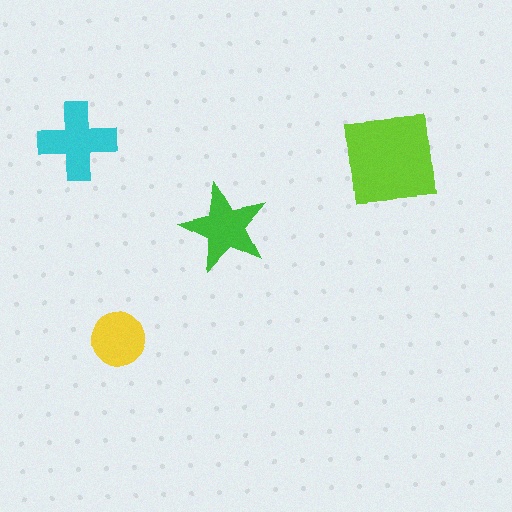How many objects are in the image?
There are 4 objects in the image.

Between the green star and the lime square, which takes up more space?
The lime square.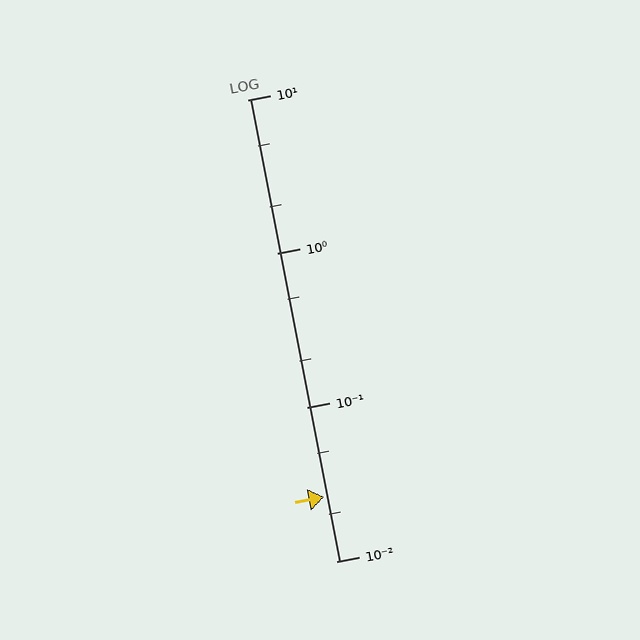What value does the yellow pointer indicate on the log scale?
The pointer indicates approximately 0.026.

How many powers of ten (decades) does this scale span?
The scale spans 3 decades, from 0.01 to 10.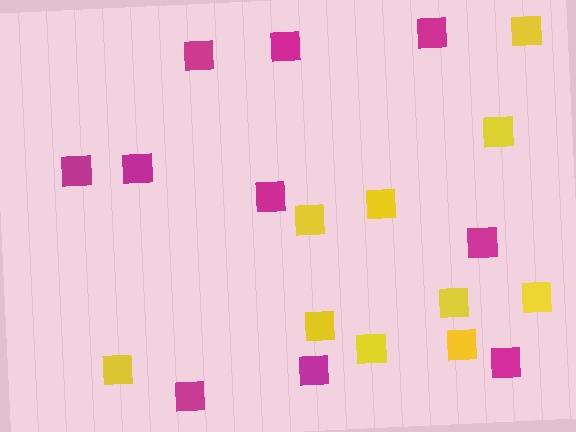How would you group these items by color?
There are 2 groups: one group of yellow squares (10) and one group of magenta squares (10).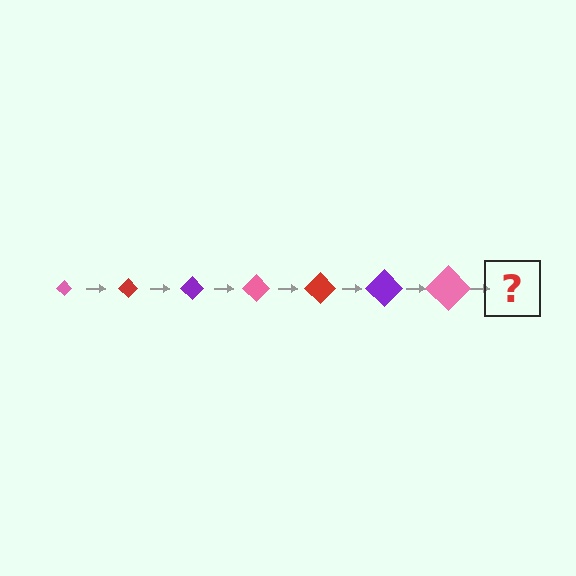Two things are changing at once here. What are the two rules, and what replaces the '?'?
The two rules are that the diamond grows larger each step and the color cycles through pink, red, and purple. The '?' should be a red diamond, larger than the previous one.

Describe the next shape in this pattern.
It should be a red diamond, larger than the previous one.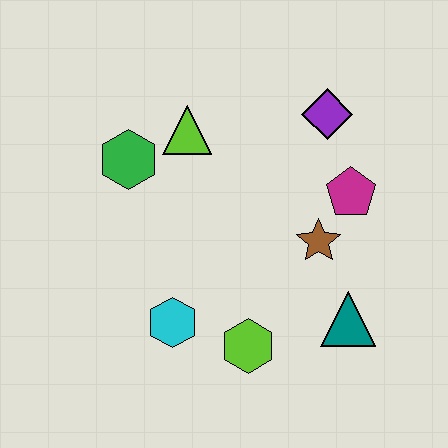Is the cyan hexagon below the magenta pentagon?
Yes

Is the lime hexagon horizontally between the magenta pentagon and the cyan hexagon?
Yes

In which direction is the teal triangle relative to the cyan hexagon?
The teal triangle is to the right of the cyan hexagon.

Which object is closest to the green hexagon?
The lime triangle is closest to the green hexagon.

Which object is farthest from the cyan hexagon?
The purple diamond is farthest from the cyan hexagon.